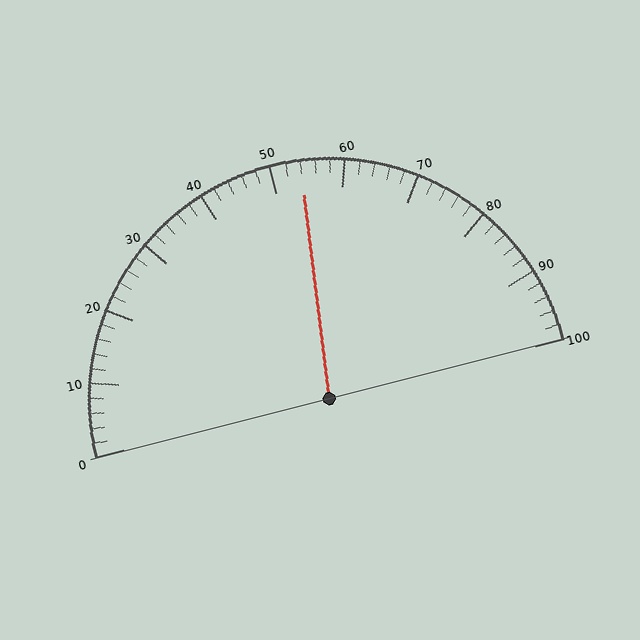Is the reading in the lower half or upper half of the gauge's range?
The reading is in the upper half of the range (0 to 100).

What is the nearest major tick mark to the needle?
The nearest major tick mark is 50.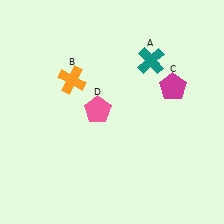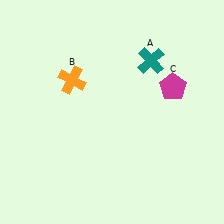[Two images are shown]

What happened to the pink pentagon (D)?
The pink pentagon (D) was removed in Image 2. It was in the top-left area of Image 1.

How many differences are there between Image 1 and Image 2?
There is 1 difference between the two images.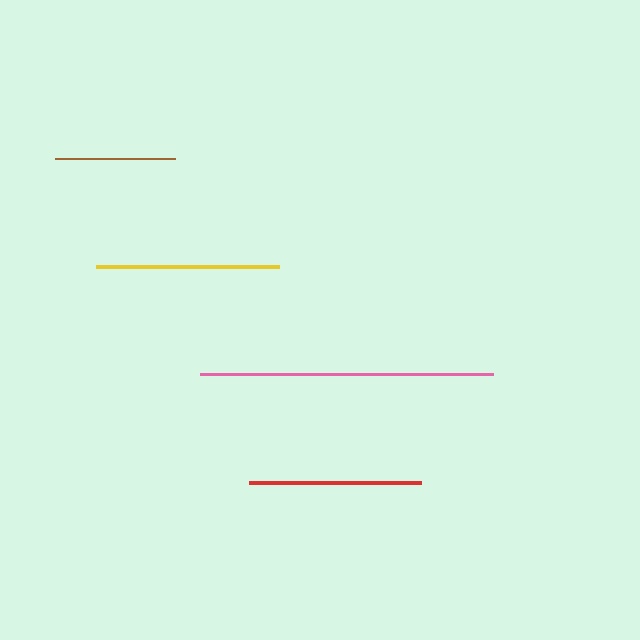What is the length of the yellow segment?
The yellow segment is approximately 183 pixels long.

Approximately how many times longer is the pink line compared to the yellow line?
The pink line is approximately 1.6 times the length of the yellow line.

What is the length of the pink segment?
The pink segment is approximately 293 pixels long.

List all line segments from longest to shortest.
From longest to shortest: pink, yellow, red, brown.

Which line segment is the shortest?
The brown line is the shortest at approximately 121 pixels.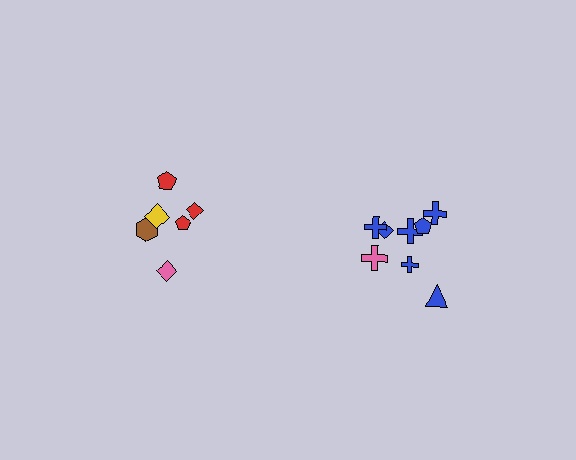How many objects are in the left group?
There are 6 objects.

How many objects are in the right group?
There are 8 objects.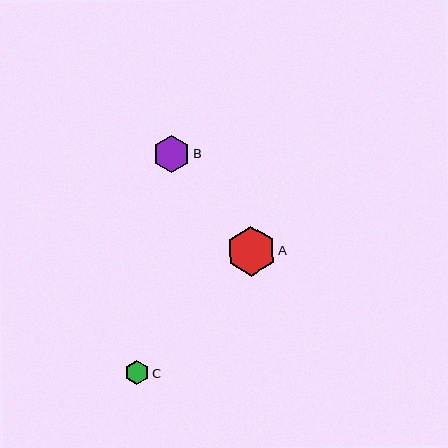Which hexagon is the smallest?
Hexagon C is the smallest with a size of approximately 24 pixels.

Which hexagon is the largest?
Hexagon A is the largest with a size of approximately 49 pixels.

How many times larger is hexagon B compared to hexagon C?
Hexagon B is approximately 1.5 times the size of hexagon C.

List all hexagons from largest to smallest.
From largest to smallest: A, B, C.